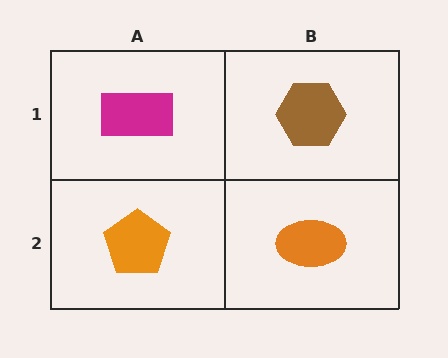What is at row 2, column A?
An orange pentagon.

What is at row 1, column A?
A magenta rectangle.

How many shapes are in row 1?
2 shapes.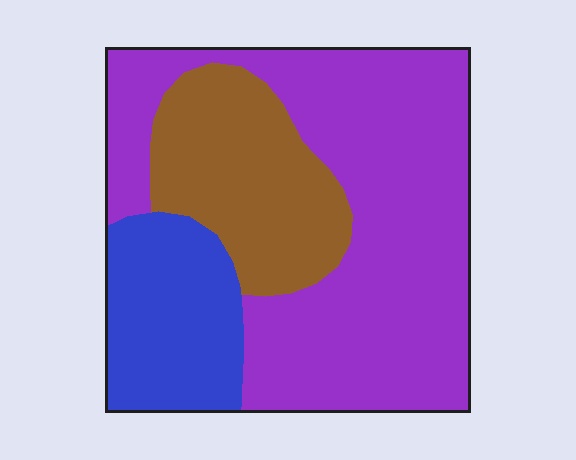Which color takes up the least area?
Blue, at roughly 20%.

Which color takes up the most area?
Purple, at roughly 55%.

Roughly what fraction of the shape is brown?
Brown takes up between a sixth and a third of the shape.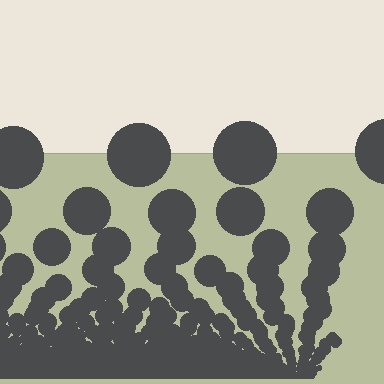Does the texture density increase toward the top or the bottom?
Density increases toward the bottom.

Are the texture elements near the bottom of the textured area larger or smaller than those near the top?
Smaller. The gradient is inverted — elements near the bottom are smaller and denser.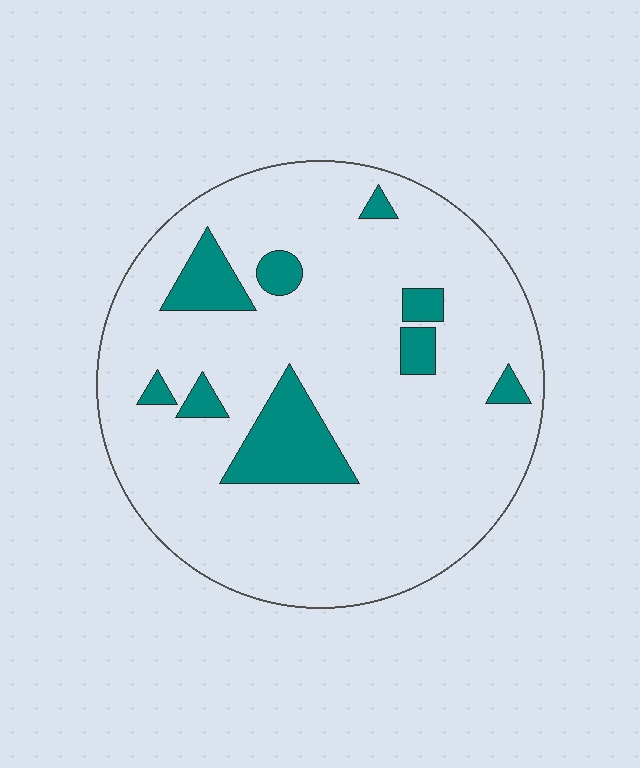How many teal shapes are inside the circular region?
9.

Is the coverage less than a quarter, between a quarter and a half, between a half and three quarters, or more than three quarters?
Less than a quarter.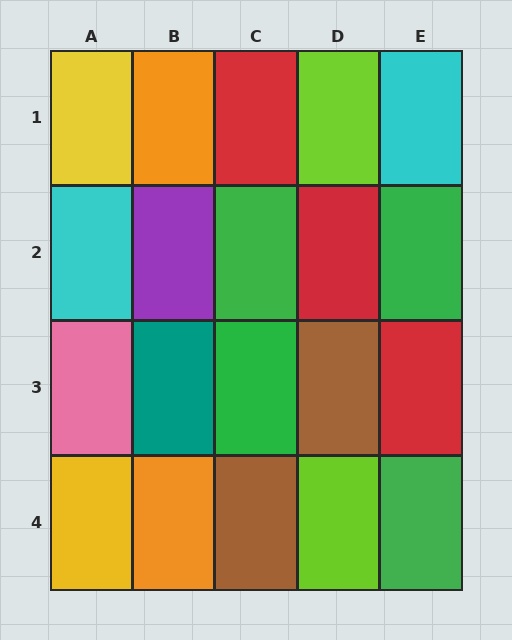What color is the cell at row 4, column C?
Brown.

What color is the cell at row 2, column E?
Green.